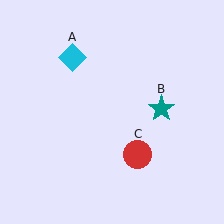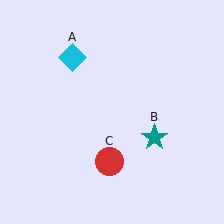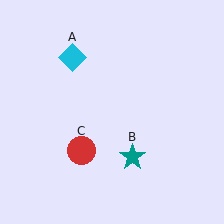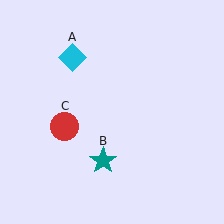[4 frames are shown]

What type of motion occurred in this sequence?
The teal star (object B), red circle (object C) rotated clockwise around the center of the scene.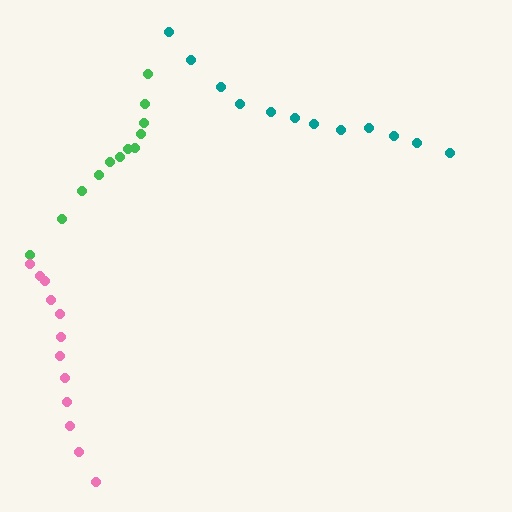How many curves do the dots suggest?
There are 3 distinct paths.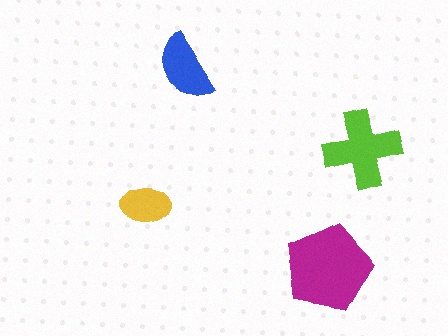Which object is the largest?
The magenta pentagon.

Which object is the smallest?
The yellow ellipse.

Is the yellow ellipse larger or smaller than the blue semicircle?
Smaller.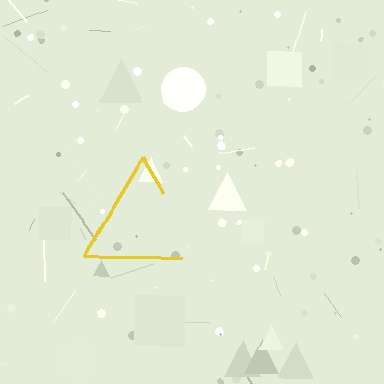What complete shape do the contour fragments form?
The contour fragments form a triangle.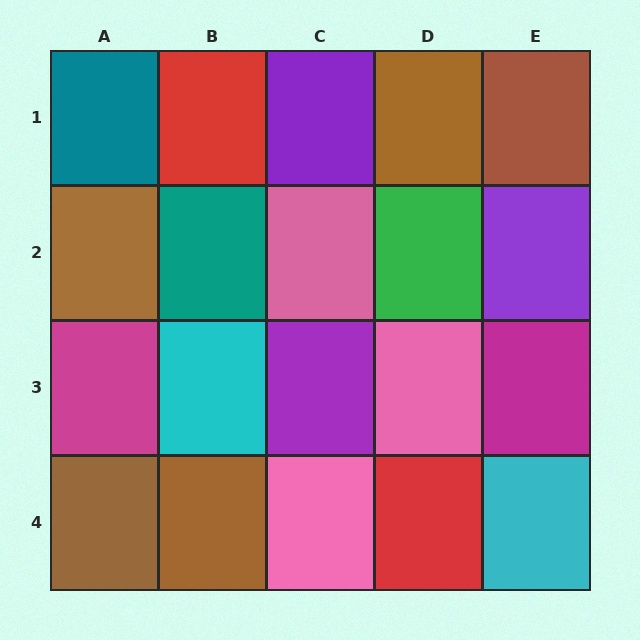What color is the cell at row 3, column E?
Magenta.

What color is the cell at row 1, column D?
Brown.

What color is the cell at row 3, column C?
Purple.